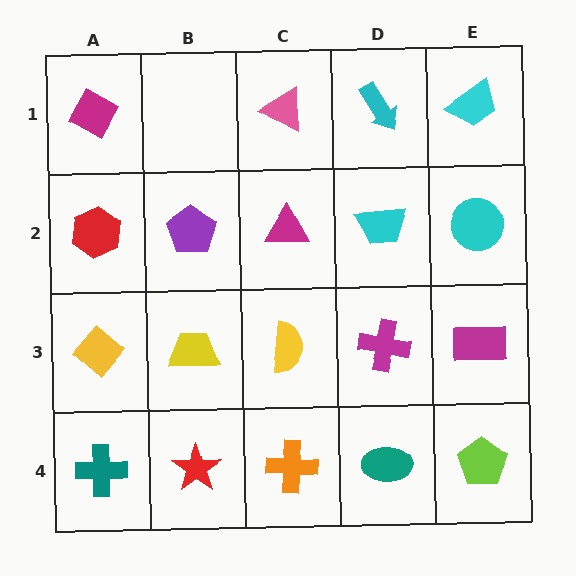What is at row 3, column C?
A yellow semicircle.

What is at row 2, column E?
A cyan circle.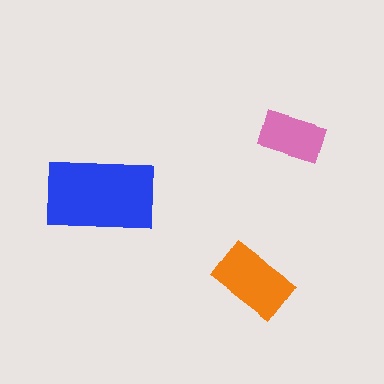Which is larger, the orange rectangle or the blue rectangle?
The blue one.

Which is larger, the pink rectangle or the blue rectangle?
The blue one.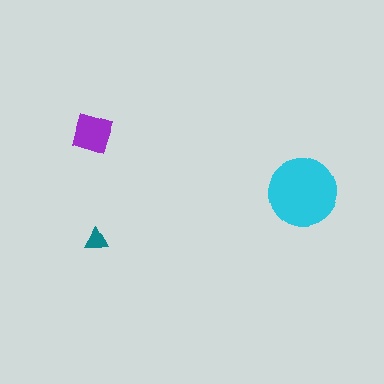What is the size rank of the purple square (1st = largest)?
2nd.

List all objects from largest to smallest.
The cyan circle, the purple square, the teal triangle.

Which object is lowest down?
The teal triangle is bottommost.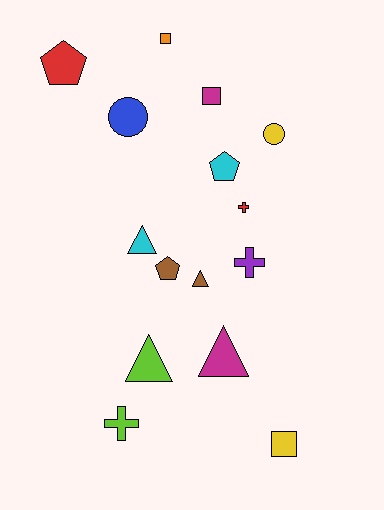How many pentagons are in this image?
There are 3 pentagons.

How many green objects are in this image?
There are no green objects.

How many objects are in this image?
There are 15 objects.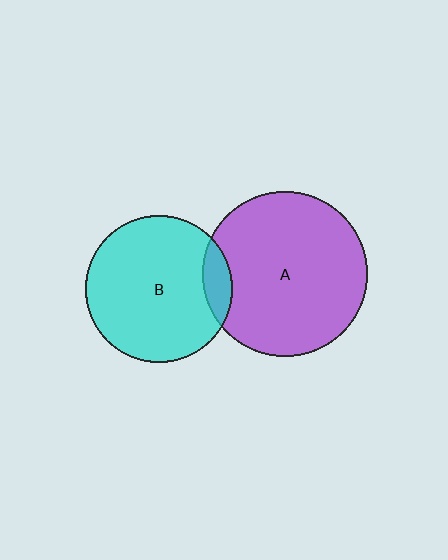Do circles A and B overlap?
Yes.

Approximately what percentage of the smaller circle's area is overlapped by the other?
Approximately 10%.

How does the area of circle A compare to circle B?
Approximately 1.3 times.